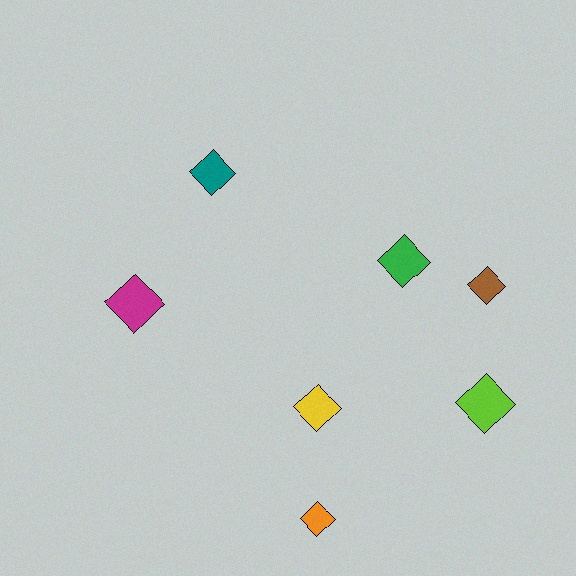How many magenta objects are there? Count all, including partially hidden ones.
There is 1 magenta object.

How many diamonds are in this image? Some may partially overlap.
There are 7 diamonds.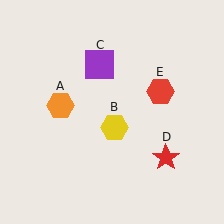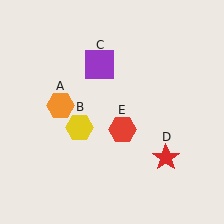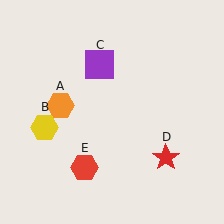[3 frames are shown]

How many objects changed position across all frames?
2 objects changed position: yellow hexagon (object B), red hexagon (object E).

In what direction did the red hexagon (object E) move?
The red hexagon (object E) moved down and to the left.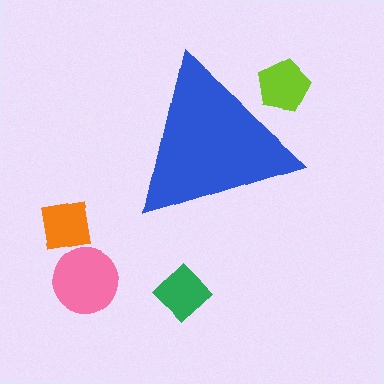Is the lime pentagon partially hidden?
Yes, the lime pentagon is partially hidden behind the blue triangle.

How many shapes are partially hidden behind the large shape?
1 shape is partially hidden.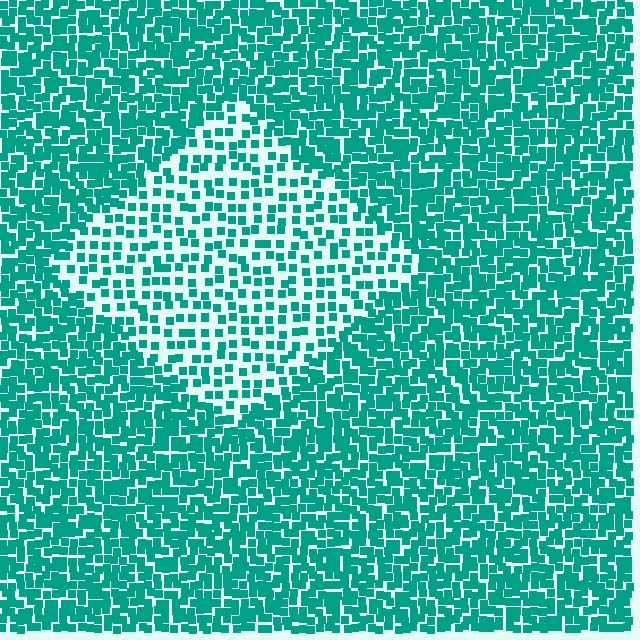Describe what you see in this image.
The image contains small teal elements arranged at two different densities. A diamond-shaped region is visible where the elements are less densely packed than the surrounding area.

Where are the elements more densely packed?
The elements are more densely packed outside the diamond boundary.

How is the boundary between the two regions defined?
The boundary is defined by a change in element density (approximately 2.2x ratio). All elements are the same color, size, and shape.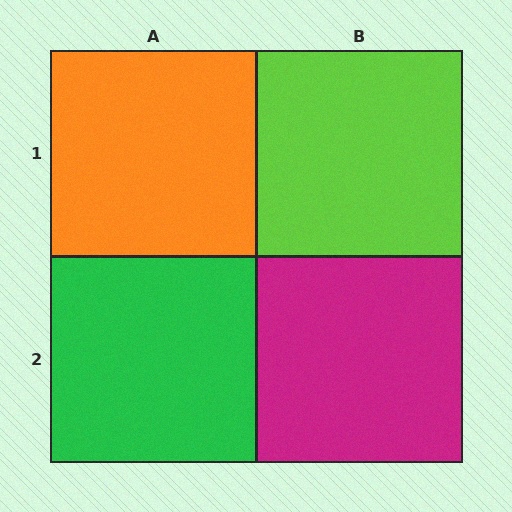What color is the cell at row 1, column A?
Orange.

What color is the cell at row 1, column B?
Lime.